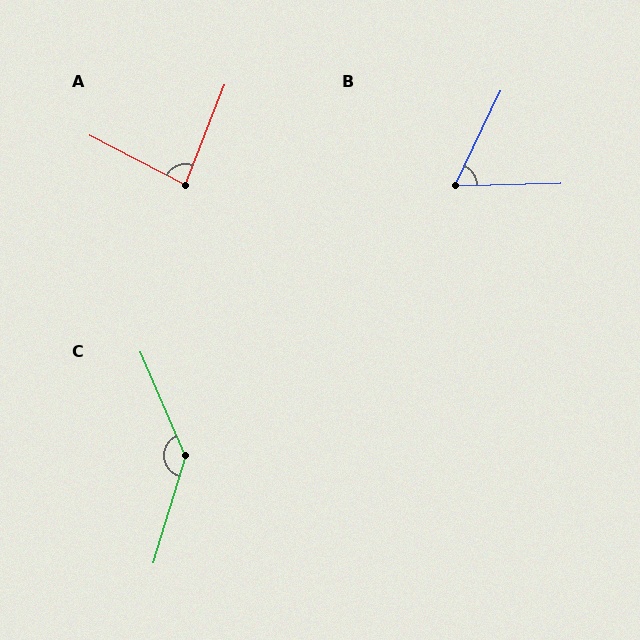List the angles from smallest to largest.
B (63°), A (84°), C (139°).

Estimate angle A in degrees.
Approximately 84 degrees.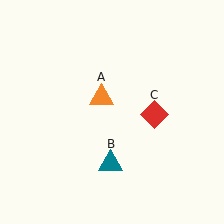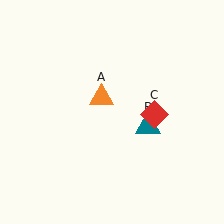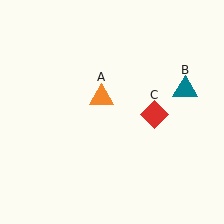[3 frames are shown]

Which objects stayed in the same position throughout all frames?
Orange triangle (object A) and red diamond (object C) remained stationary.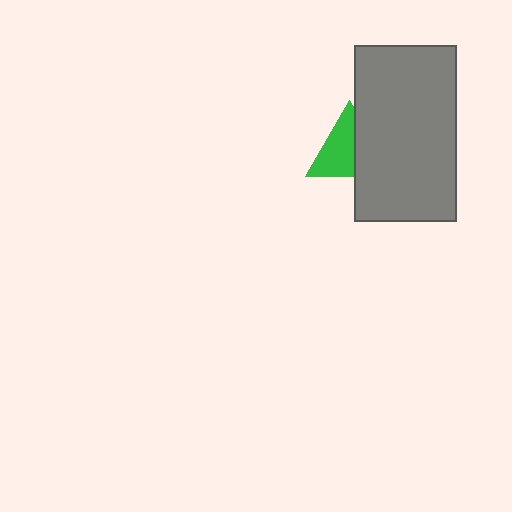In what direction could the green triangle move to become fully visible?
The green triangle could move left. That would shift it out from behind the gray rectangle entirely.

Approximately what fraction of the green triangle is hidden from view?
Roughly 42% of the green triangle is hidden behind the gray rectangle.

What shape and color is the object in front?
The object in front is a gray rectangle.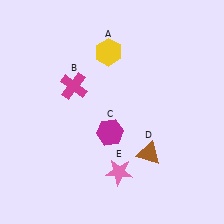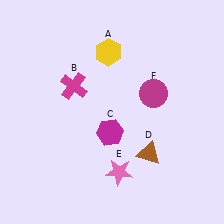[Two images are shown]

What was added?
A magenta circle (F) was added in Image 2.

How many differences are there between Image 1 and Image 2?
There is 1 difference between the two images.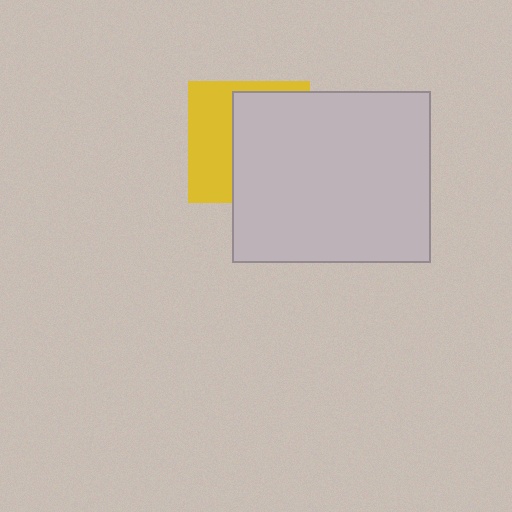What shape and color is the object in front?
The object in front is a light gray rectangle.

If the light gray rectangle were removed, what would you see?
You would see the complete yellow square.